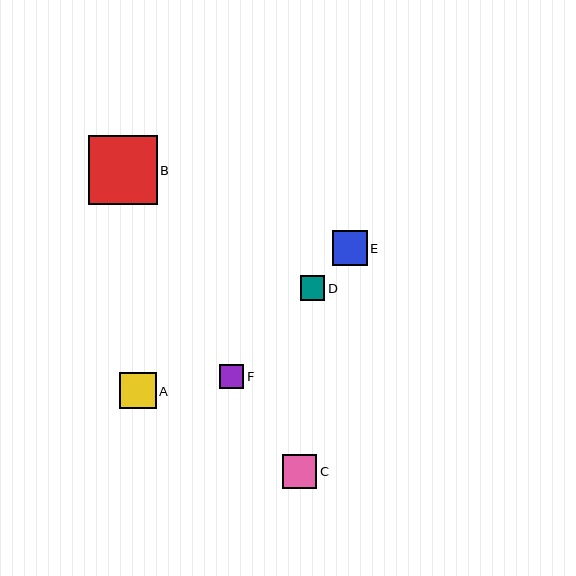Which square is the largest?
Square B is the largest with a size of approximately 69 pixels.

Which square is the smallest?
Square F is the smallest with a size of approximately 24 pixels.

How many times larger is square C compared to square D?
Square C is approximately 1.4 times the size of square D.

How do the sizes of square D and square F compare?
Square D and square F are approximately the same size.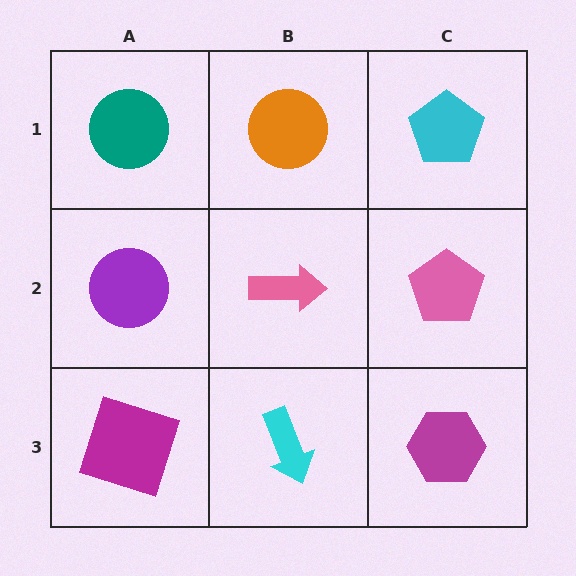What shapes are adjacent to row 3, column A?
A purple circle (row 2, column A), a cyan arrow (row 3, column B).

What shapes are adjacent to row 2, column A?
A teal circle (row 1, column A), a magenta square (row 3, column A), a pink arrow (row 2, column B).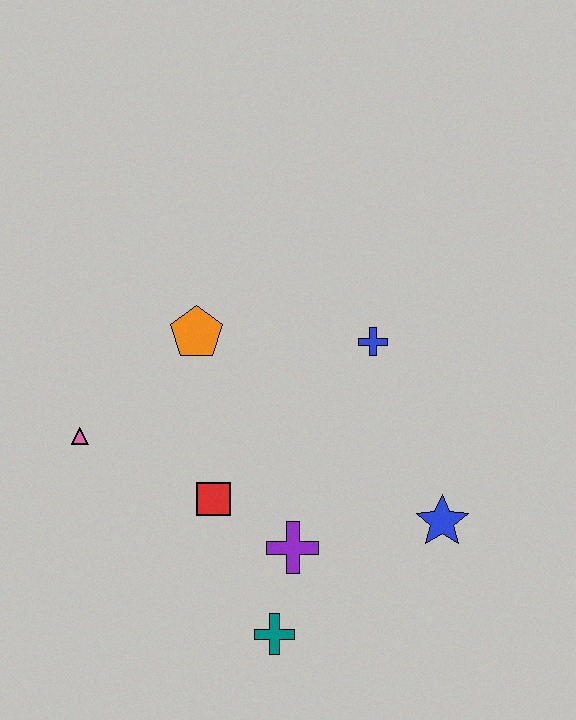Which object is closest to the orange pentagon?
The pink triangle is closest to the orange pentagon.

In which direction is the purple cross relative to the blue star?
The purple cross is to the left of the blue star.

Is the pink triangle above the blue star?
Yes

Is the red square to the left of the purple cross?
Yes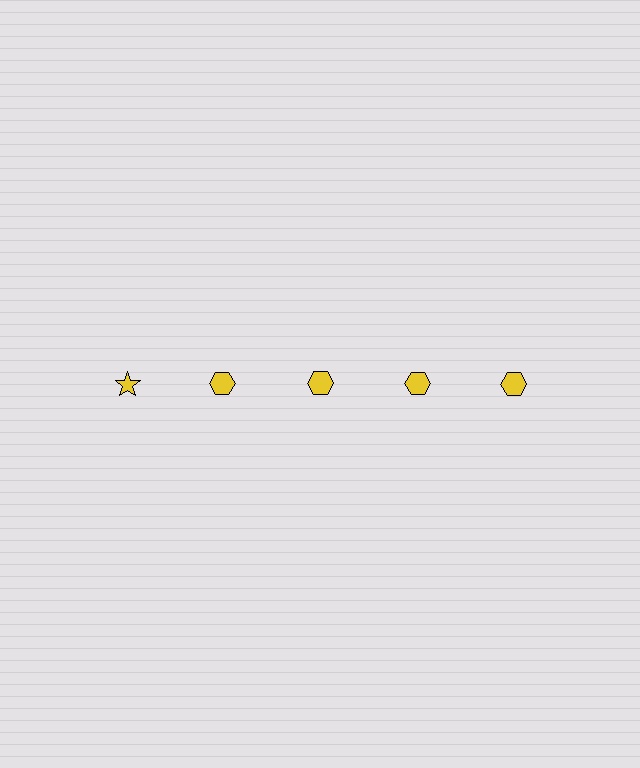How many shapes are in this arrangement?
There are 5 shapes arranged in a grid pattern.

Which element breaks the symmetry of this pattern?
The yellow star in the top row, leftmost column breaks the symmetry. All other shapes are yellow hexagons.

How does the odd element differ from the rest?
It has a different shape: star instead of hexagon.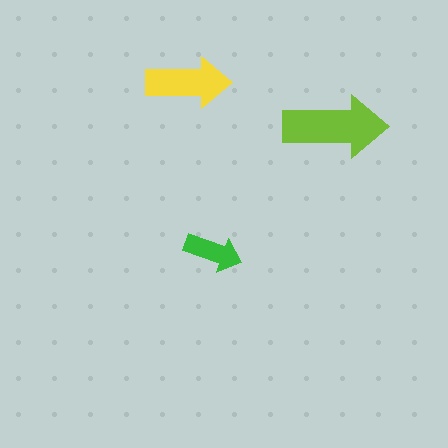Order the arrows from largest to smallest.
the lime one, the yellow one, the green one.